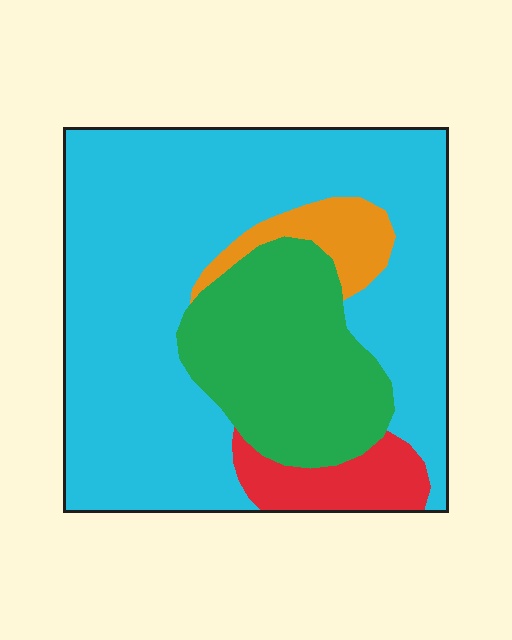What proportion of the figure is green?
Green covers around 25% of the figure.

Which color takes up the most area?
Cyan, at roughly 65%.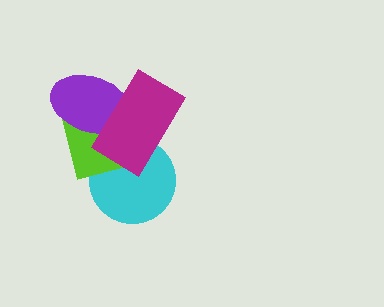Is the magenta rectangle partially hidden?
No, no other shape covers it.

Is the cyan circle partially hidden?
Yes, it is partially covered by another shape.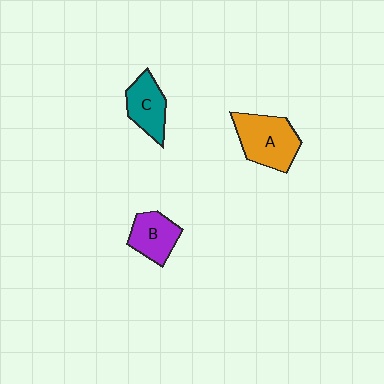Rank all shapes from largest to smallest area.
From largest to smallest: A (orange), C (teal), B (purple).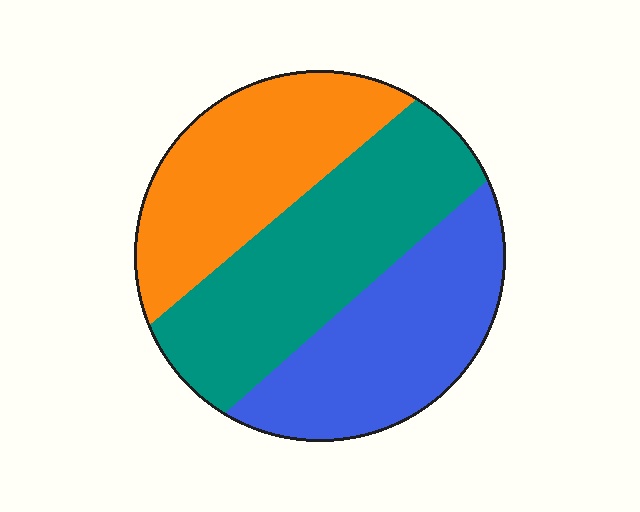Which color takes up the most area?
Teal, at roughly 40%.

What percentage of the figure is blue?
Blue covers around 30% of the figure.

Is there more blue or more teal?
Teal.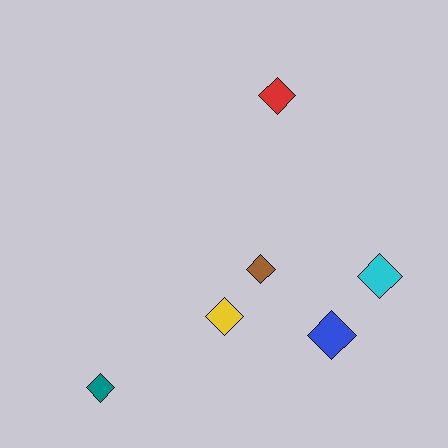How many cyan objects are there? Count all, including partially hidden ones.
There is 1 cyan object.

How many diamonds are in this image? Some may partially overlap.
There are 6 diamonds.